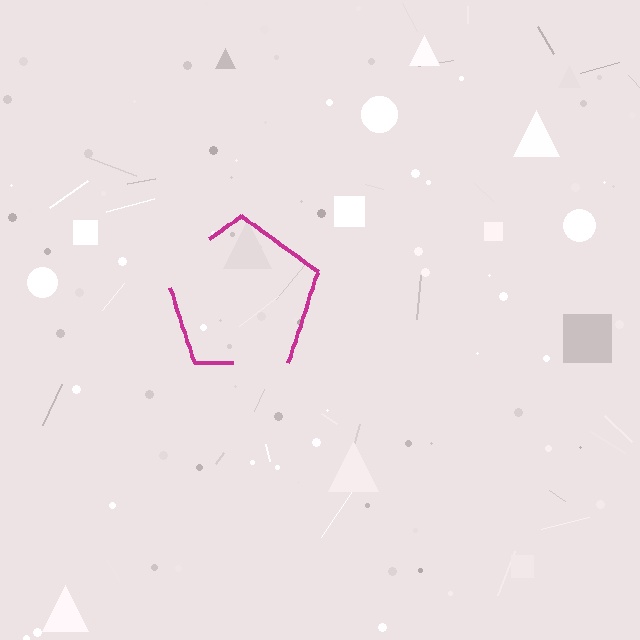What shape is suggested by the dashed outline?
The dashed outline suggests a pentagon.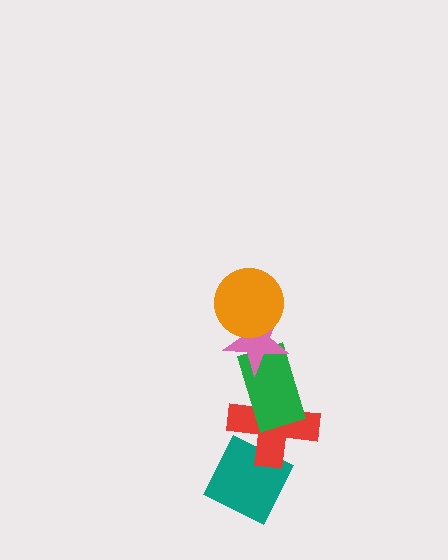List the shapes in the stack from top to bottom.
From top to bottom: the orange circle, the pink star, the green rectangle, the red cross, the teal diamond.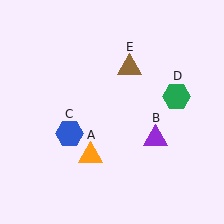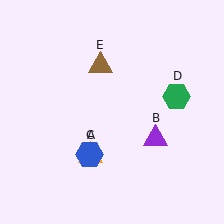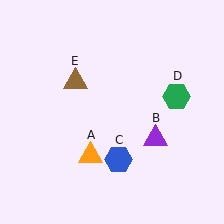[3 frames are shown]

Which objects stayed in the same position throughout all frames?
Orange triangle (object A) and purple triangle (object B) and green hexagon (object D) remained stationary.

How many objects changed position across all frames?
2 objects changed position: blue hexagon (object C), brown triangle (object E).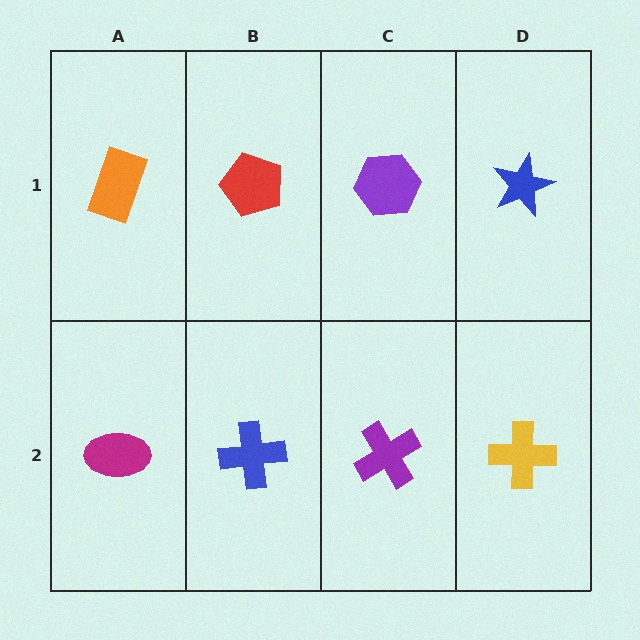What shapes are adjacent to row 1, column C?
A purple cross (row 2, column C), a red pentagon (row 1, column B), a blue star (row 1, column D).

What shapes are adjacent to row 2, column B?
A red pentagon (row 1, column B), a magenta ellipse (row 2, column A), a purple cross (row 2, column C).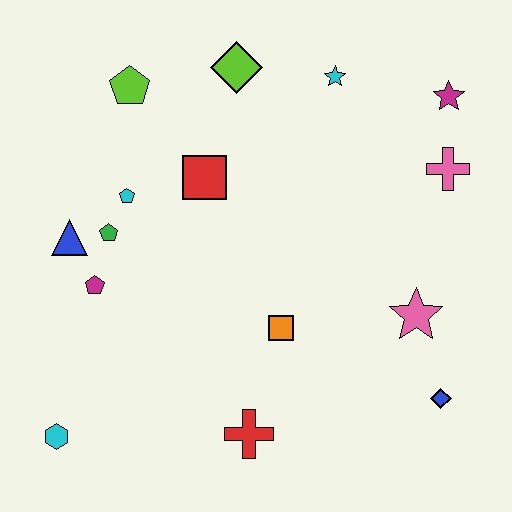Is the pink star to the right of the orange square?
Yes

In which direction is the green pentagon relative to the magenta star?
The green pentagon is to the left of the magenta star.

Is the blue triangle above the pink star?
Yes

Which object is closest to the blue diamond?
The pink star is closest to the blue diamond.